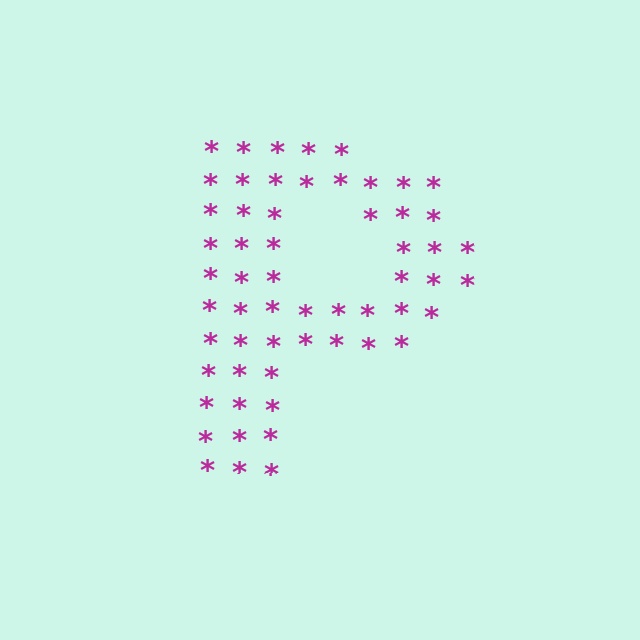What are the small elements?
The small elements are asterisks.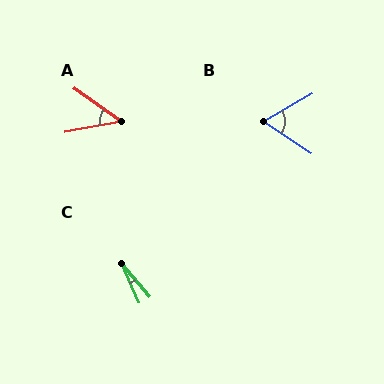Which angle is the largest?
B, at approximately 64 degrees.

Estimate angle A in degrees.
Approximately 46 degrees.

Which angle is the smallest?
C, at approximately 16 degrees.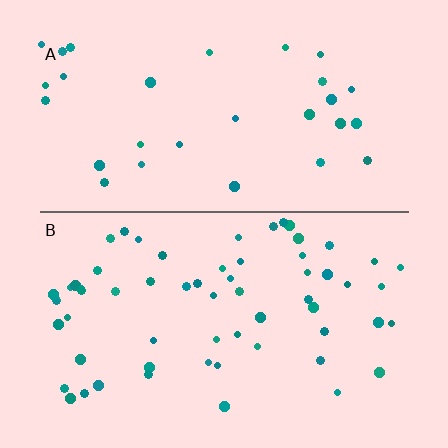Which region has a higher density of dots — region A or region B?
B (the bottom).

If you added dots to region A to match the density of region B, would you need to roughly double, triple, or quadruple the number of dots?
Approximately double.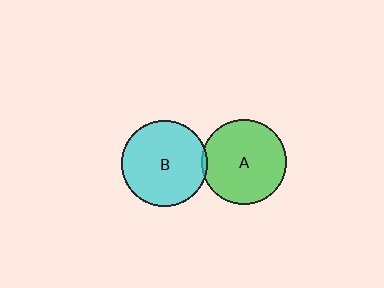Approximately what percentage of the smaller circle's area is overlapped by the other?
Approximately 5%.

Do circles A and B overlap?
Yes.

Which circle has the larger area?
Circle B (cyan).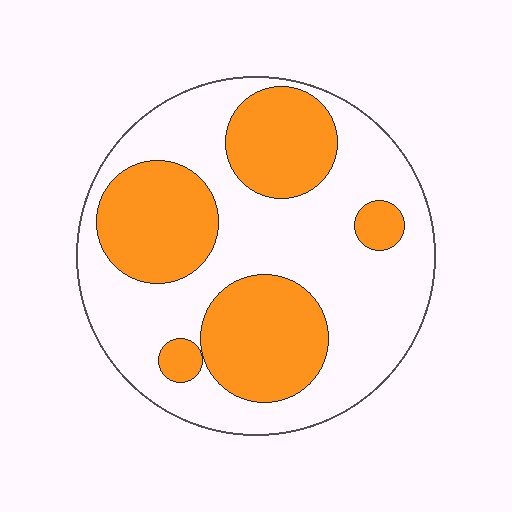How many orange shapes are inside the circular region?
5.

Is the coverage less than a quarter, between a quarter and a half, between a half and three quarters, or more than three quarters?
Between a quarter and a half.